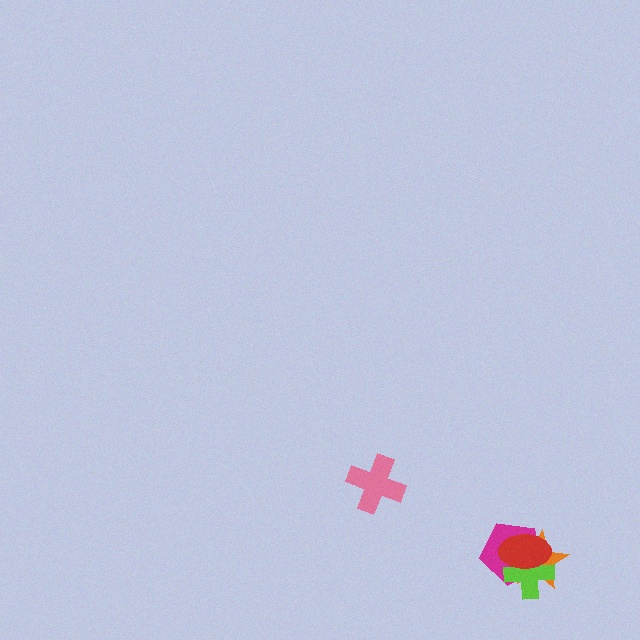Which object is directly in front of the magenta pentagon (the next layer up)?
The orange star is directly in front of the magenta pentagon.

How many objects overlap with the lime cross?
3 objects overlap with the lime cross.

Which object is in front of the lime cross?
The red ellipse is in front of the lime cross.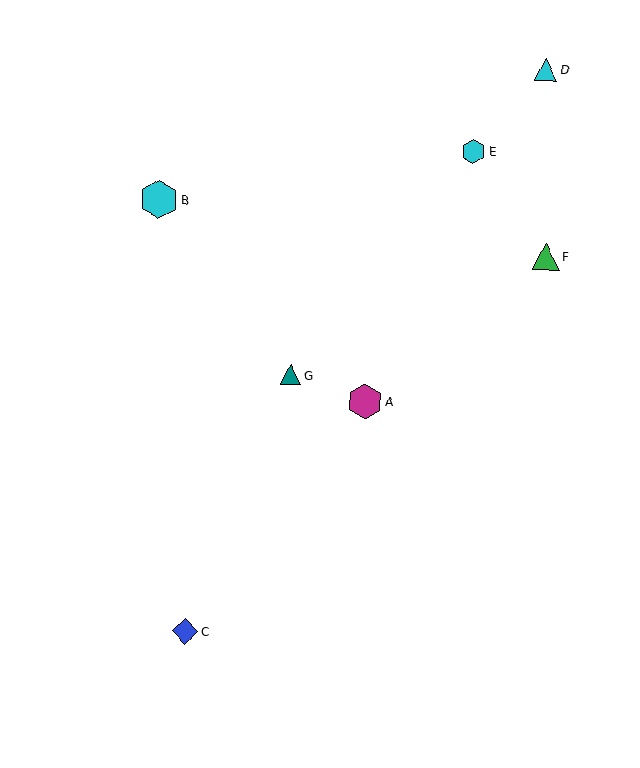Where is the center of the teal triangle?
The center of the teal triangle is at (291, 375).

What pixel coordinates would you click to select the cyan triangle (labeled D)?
Click at (546, 70) to select the cyan triangle D.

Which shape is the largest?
The cyan hexagon (labeled B) is the largest.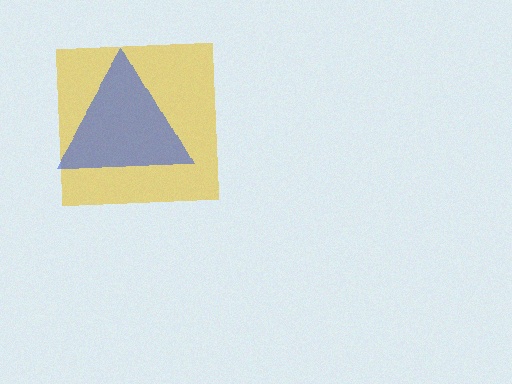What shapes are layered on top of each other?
The layered shapes are: a yellow square, a blue triangle.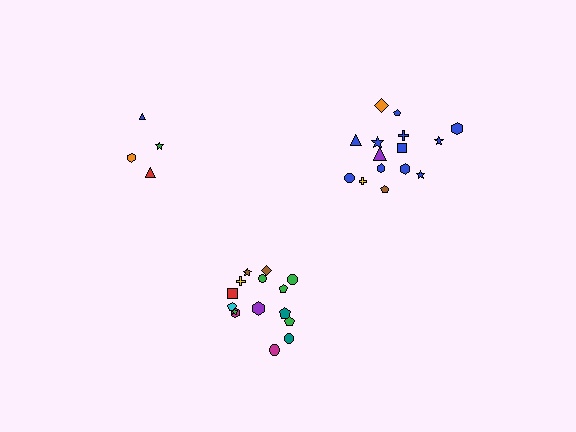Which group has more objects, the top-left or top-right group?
The top-right group.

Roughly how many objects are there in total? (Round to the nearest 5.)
Roughly 35 objects in total.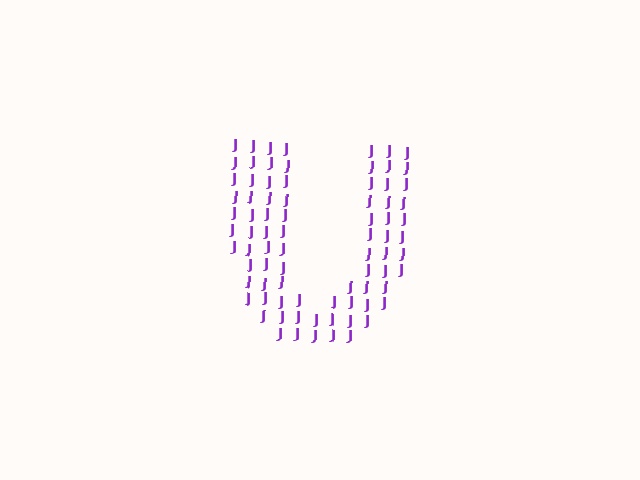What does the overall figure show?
The overall figure shows the letter U.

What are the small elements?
The small elements are letter J's.